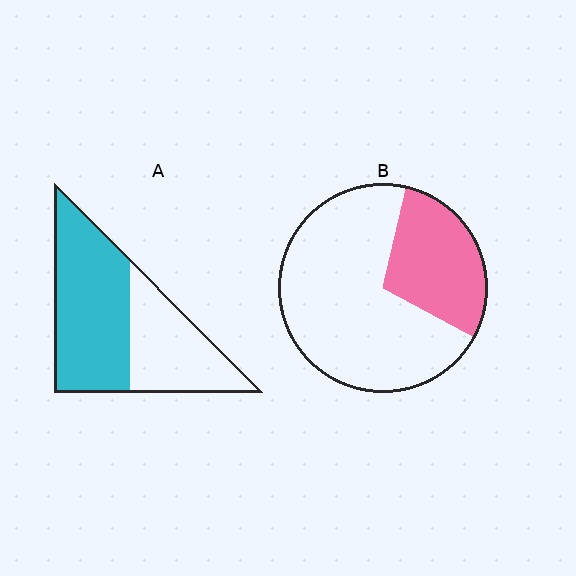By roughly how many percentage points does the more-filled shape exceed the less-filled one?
By roughly 30 percentage points (A over B).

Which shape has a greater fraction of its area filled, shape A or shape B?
Shape A.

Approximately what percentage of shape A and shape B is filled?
A is approximately 60% and B is approximately 30%.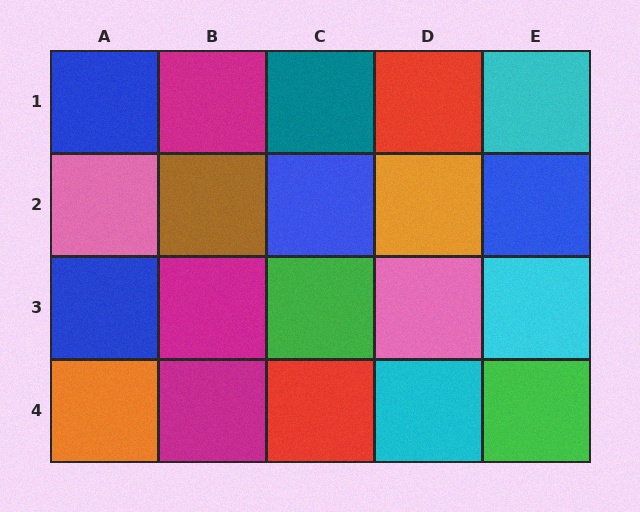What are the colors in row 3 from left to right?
Blue, magenta, green, pink, cyan.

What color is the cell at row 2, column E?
Blue.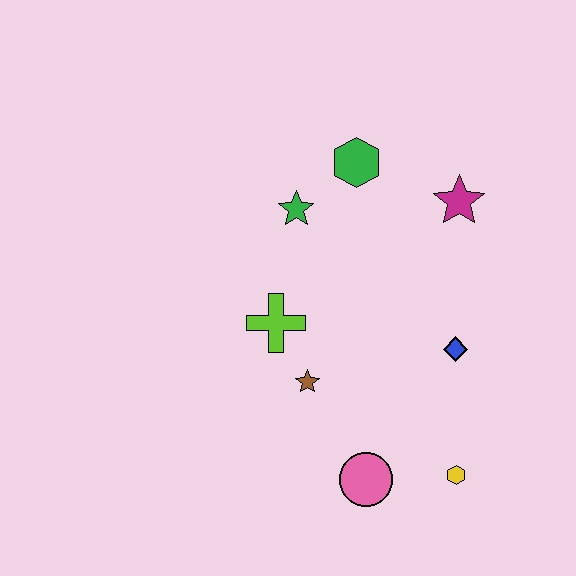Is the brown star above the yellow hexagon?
Yes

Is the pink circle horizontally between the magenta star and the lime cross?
Yes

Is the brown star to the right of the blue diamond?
No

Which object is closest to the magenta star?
The green hexagon is closest to the magenta star.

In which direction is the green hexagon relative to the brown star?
The green hexagon is above the brown star.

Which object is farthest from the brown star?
The magenta star is farthest from the brown star.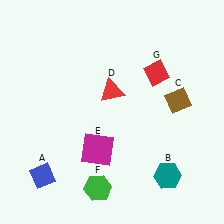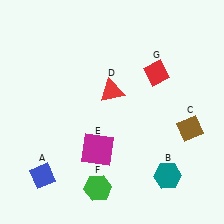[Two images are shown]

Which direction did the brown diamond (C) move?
The brown diamond (C) moved down.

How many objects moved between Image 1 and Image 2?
1 object moved between the two images.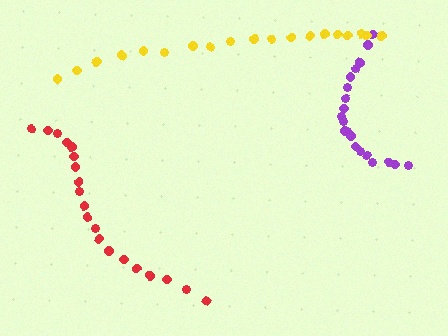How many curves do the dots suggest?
There are 3 distinct paths.